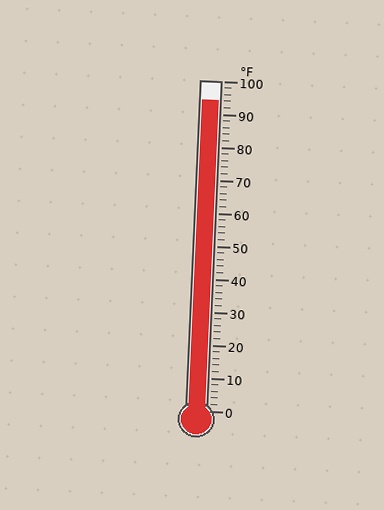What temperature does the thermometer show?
The thermometer shows approximately 94°F.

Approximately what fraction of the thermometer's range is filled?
The thermometer is filled to approximately 95% of its range.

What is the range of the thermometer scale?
The thermometer scale ranges from 0°F to 100°F.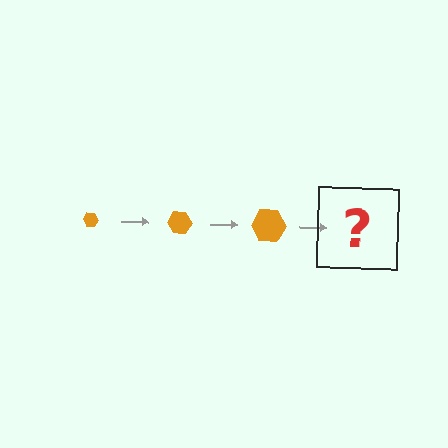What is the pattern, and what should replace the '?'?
The pattern is that the hexagon gets progressively larger each step. The '?' should be an orange hexagon, larger than the previous one.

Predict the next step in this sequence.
The next step is an orange hexagon, larger than the previous one.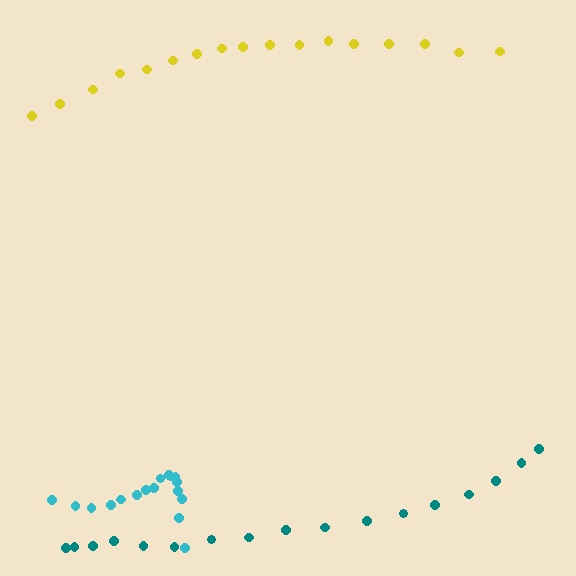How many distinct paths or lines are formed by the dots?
There are 3 distinct paths.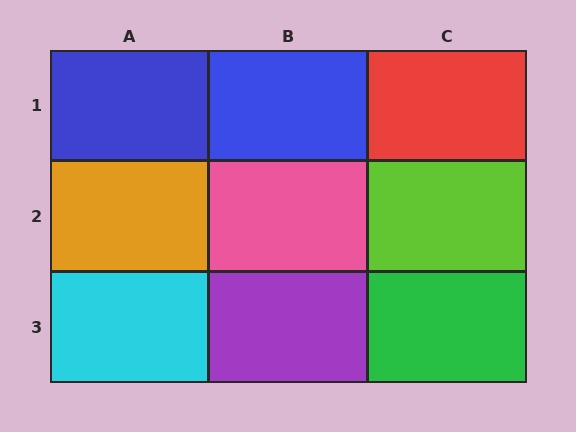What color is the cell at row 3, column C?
Green.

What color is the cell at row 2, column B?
Pink.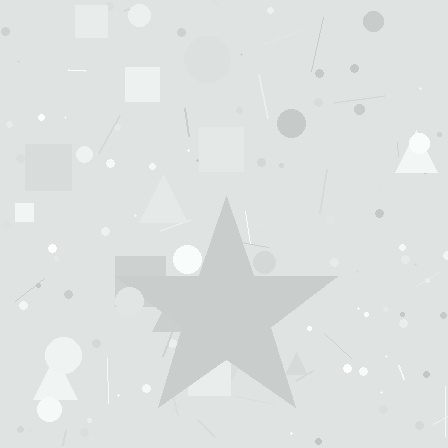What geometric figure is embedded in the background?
A star is embedded in the background.